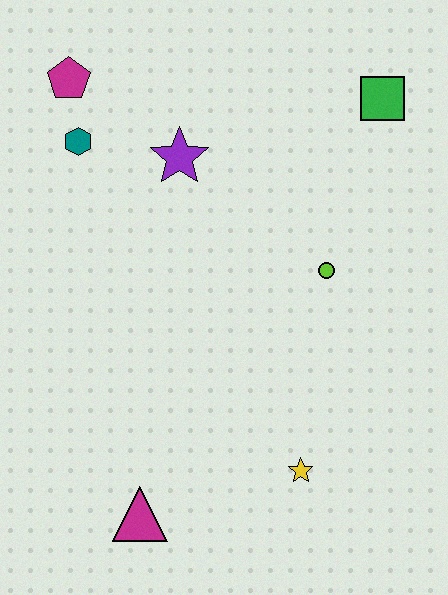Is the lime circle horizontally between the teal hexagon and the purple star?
No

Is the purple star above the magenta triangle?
Yes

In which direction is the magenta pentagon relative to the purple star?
The magenta pentagon is to the left of the purple star.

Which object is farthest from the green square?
The magenta triangle is farthest from the green square.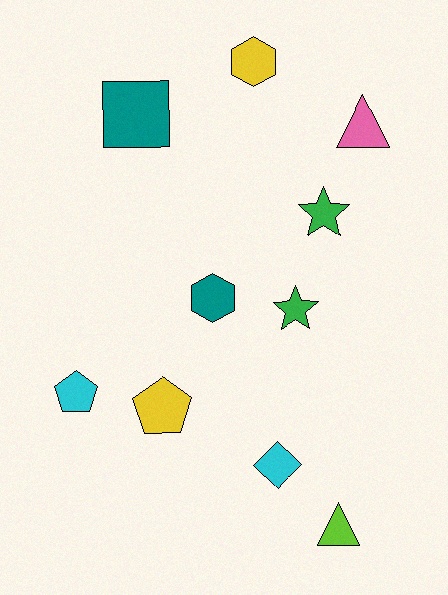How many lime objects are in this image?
There is 1 lime object.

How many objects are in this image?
There are 10 objects.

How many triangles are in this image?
There are 2 triangles.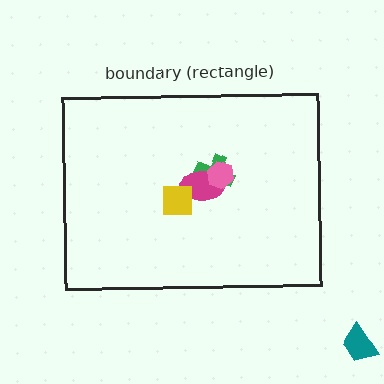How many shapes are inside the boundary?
4 inside, 1 outside.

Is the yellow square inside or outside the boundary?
Inside.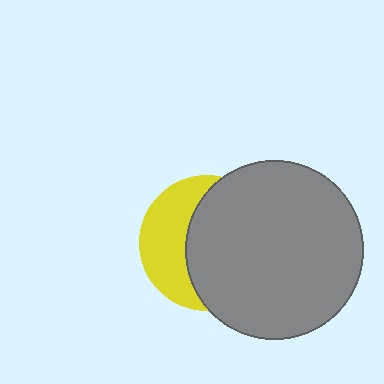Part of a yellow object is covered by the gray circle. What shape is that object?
It is a circle.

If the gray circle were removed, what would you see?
You would see the complete yellow circle.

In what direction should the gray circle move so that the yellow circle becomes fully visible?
The gray circle should move right. That is the shortest direction to clear the overlap and leave the yellow circle fully visible.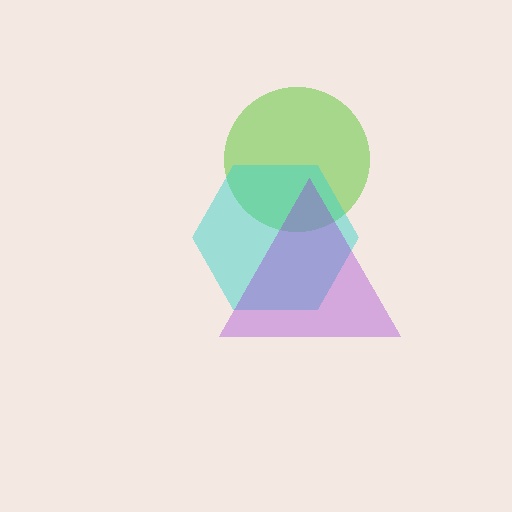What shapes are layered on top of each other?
The layered shapes are: a lime circle, a cyan hexagon, a purple triangle.